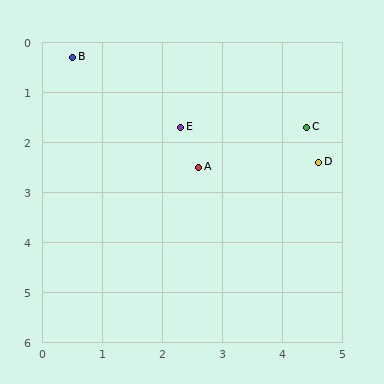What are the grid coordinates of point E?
Point E is at approximately (2.3, 1.7).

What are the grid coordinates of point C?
Point C is at approximately (4.4, 1.7).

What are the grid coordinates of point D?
Point D is at approximately (4.6, 2.4).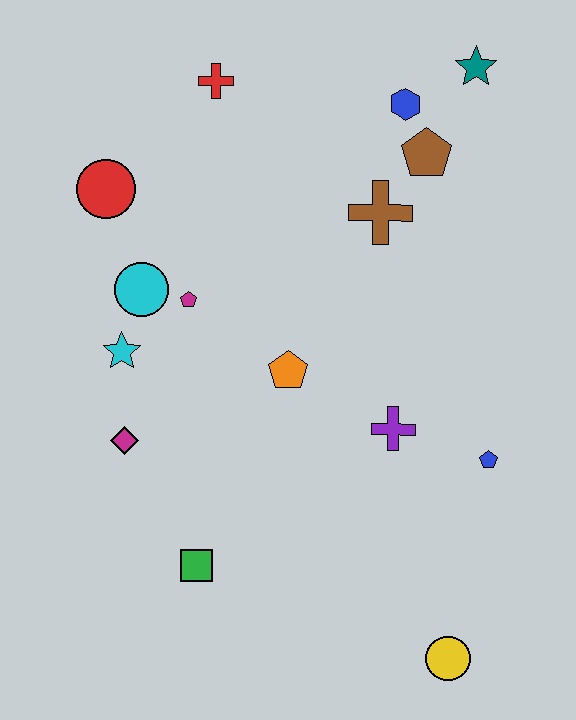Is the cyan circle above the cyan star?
Yes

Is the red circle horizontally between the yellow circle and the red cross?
No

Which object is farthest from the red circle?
The yellow circle is farthest from the red circle.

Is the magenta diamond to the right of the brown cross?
No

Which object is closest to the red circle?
The cyan circle is closest to the red circle.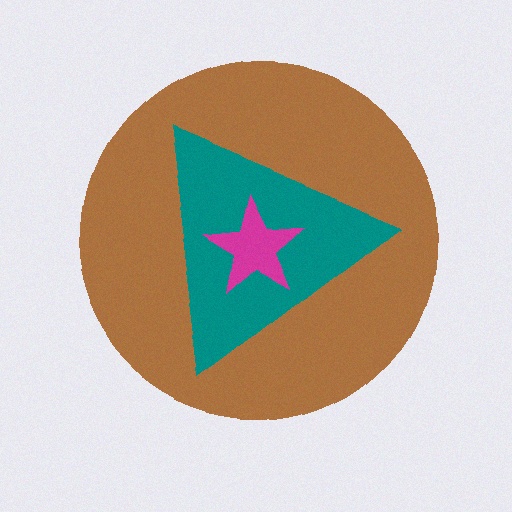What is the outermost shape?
The brown circle.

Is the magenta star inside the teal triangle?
Yes.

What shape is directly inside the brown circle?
The teal triangle.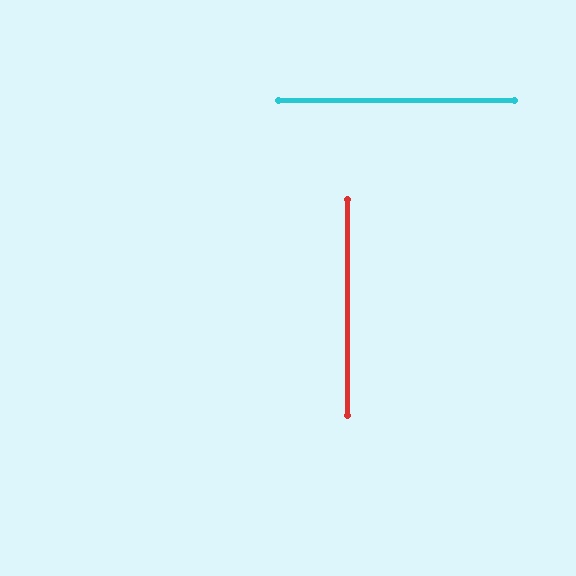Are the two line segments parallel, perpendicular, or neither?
Perpendicular — they meet at approximately 90°.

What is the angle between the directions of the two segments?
Approximately 90 degrees.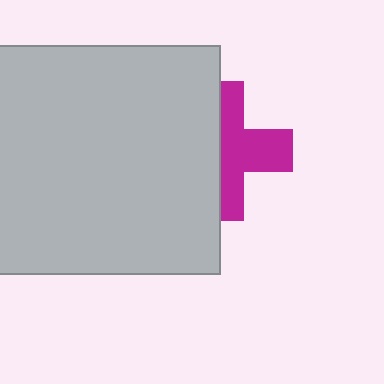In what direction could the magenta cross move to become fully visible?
The magenta cross could move right. That would shift it out from behind the light gray square entirely.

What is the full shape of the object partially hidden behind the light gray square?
The partially hidden object is a magenta cross.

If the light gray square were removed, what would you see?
You would see the complete magenta cross.